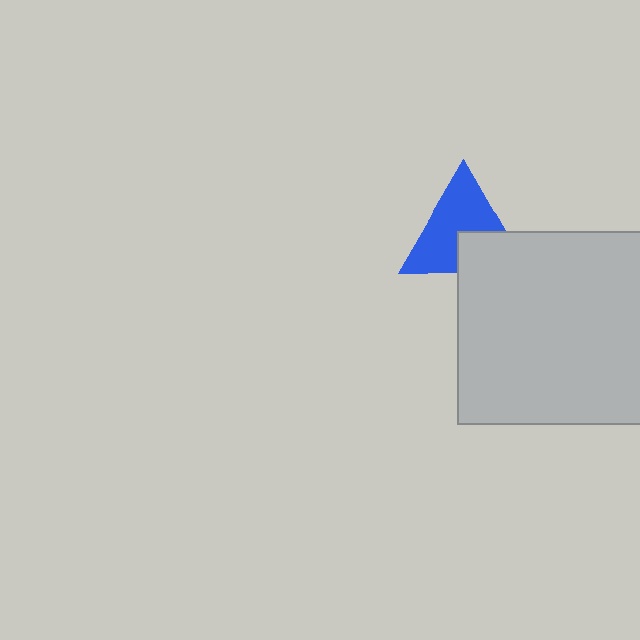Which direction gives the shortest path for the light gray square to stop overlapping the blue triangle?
Moving down gives the shortest separation.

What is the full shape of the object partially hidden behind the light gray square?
The partially hidden object is a blue triangle.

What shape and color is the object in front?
The object in front is a light gray square.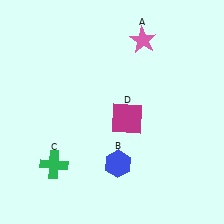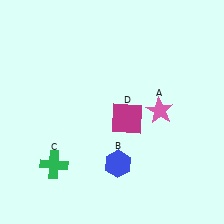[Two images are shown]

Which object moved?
The pink star (A) moved down.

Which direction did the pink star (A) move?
The pink star (A) moved down.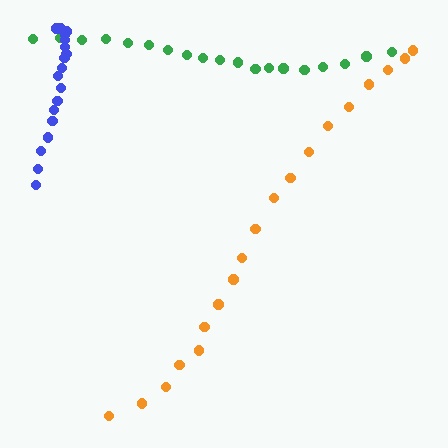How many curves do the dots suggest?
There are 3 distinct paths.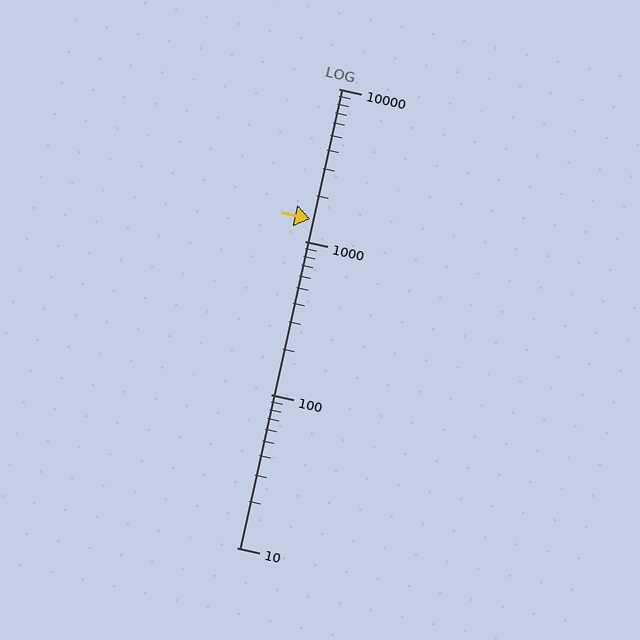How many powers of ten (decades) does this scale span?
The scale spans 3 decades, from 10 to 10000.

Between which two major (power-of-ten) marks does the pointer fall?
The pointer is between 1000 and 10000.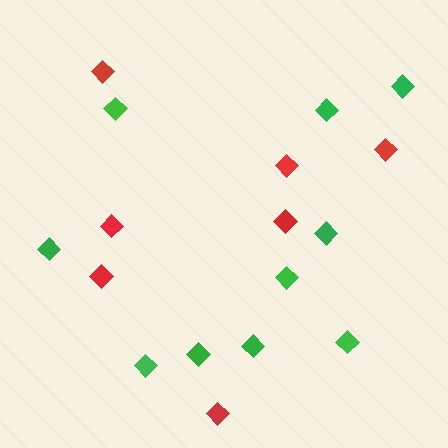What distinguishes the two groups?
There are 2 groups: one group of red diamonds (7) and one group of green diamonds (10).